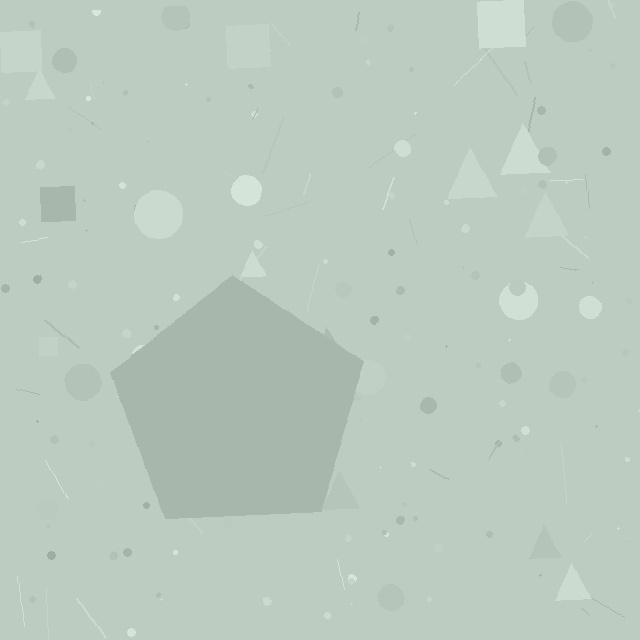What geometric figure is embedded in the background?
A pentagon is embedded in the background.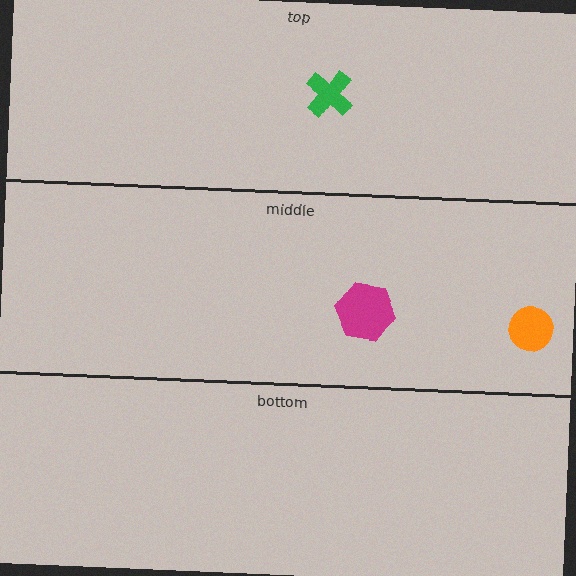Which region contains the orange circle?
The middle region.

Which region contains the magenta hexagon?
The middle region.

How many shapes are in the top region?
1.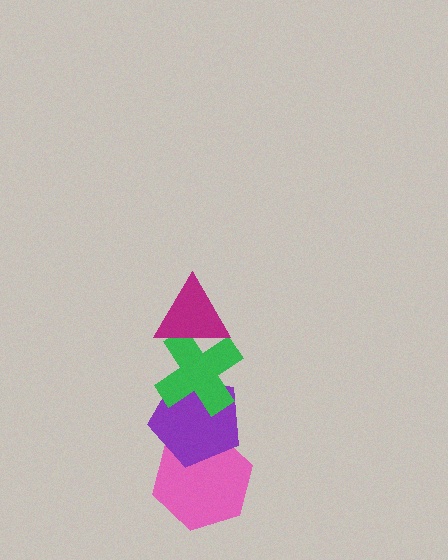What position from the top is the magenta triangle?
The magenta triangle is 1st from the top.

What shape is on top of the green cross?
The magenta triangle is on top of the green cross.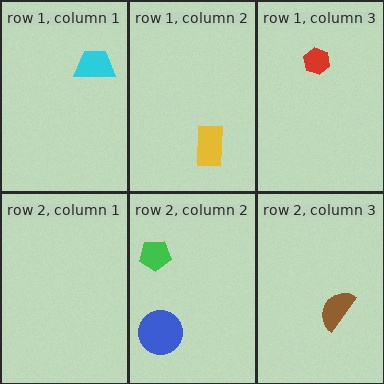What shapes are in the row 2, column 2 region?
The blue circle, the green pentagon.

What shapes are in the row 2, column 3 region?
The brown semicircle.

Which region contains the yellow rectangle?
The row 1, column 2 region.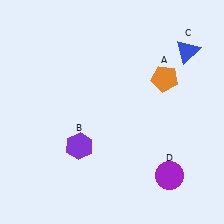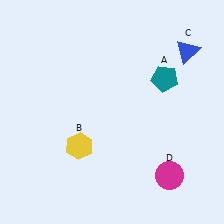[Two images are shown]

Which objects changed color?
A changed from orange to teal. B changed from purple to yellow. D changed from purple to magenta.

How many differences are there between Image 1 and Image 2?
There are 3 differences between the two images.